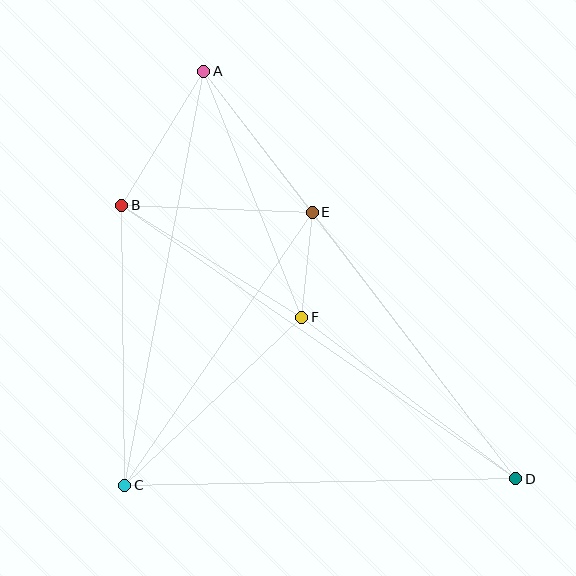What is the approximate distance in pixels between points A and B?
The distance between A and B is approximately 157 pixels.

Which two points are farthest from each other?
Points A and D are farthest from each other.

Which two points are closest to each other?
Points E and F are closest to each other.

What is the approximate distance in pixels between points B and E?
The distance between B and E is approximately 191 pixels.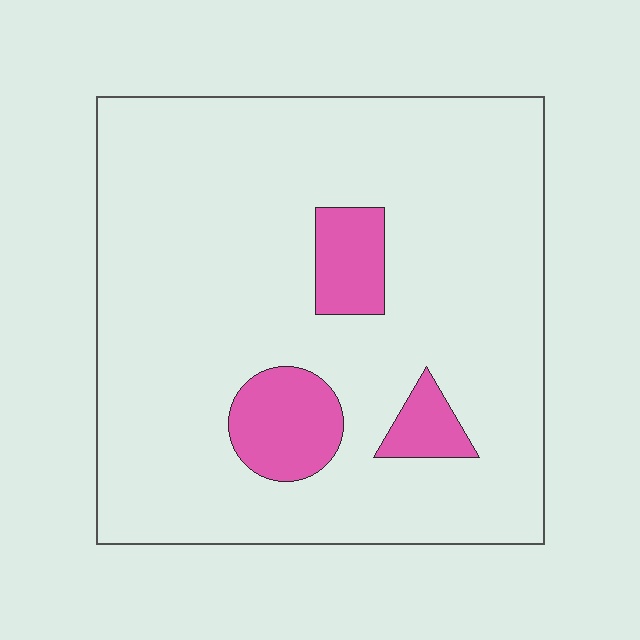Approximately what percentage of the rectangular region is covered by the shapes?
Approximately 10%.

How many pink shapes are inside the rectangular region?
3.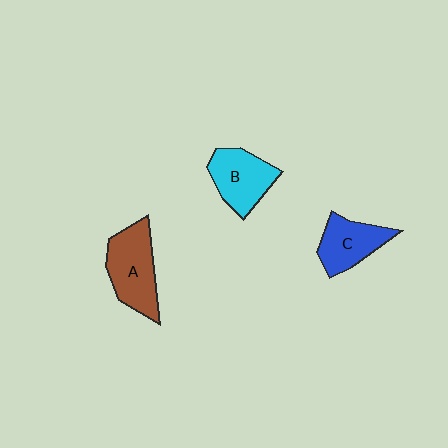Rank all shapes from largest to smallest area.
From largest to smallest: A (brown), B (cyan), C (blue).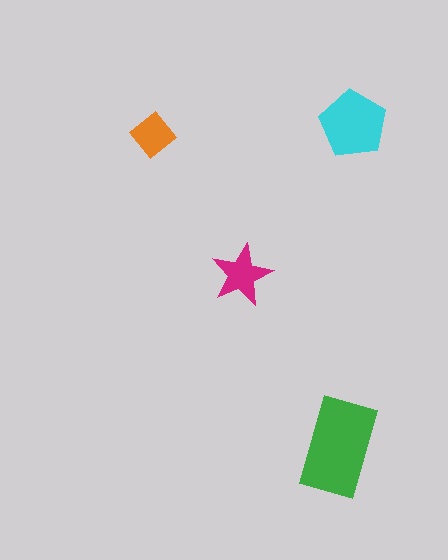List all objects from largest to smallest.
The green rectangle, the cyan pentagon, the magenta star, the orange diamond.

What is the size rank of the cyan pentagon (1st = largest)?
2nd.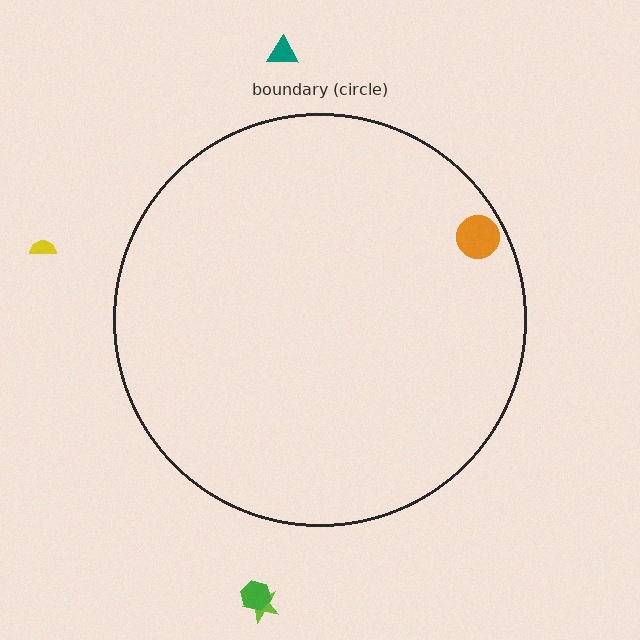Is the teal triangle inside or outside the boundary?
Outside.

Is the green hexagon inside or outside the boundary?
Outside.